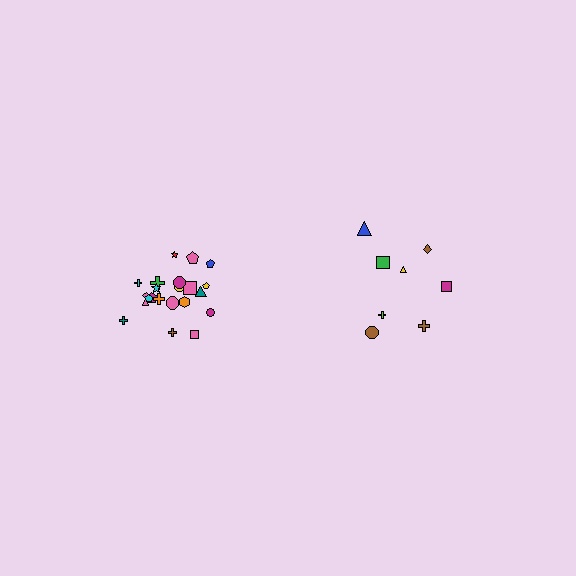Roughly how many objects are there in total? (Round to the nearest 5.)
Roughly 30 objects in total.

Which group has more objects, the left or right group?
The left group.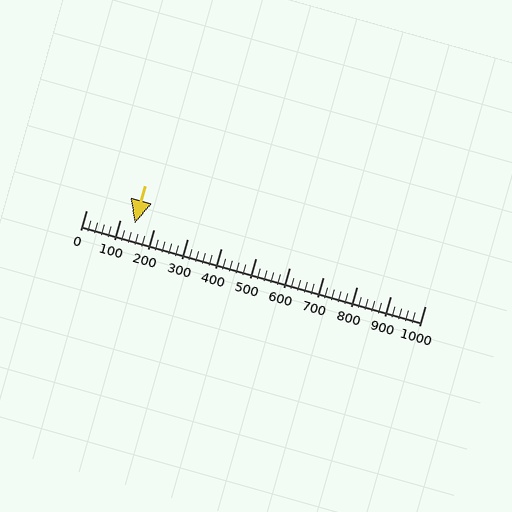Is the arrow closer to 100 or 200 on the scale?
The arrow is closer to 100.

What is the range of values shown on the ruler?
The ruler shows values from 0 to 1000.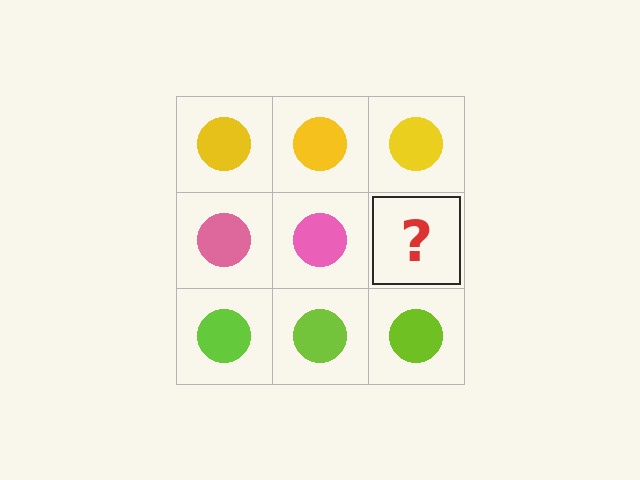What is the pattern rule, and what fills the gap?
The rule is that each row has a consistent color. The gap should be filled with a pink circle.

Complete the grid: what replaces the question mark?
The question mark should be replaced with a pink circle.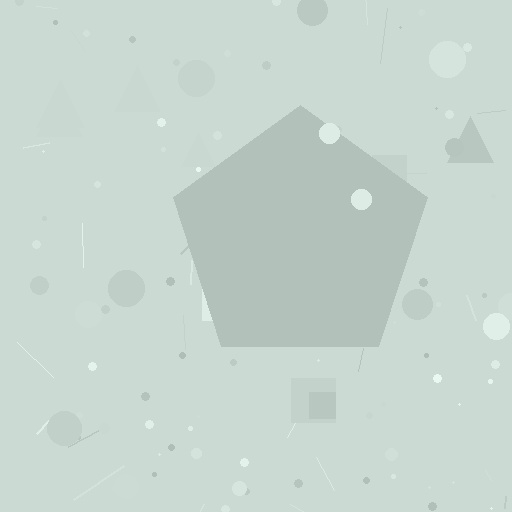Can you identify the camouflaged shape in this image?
The camouflaged shape is a pentagon.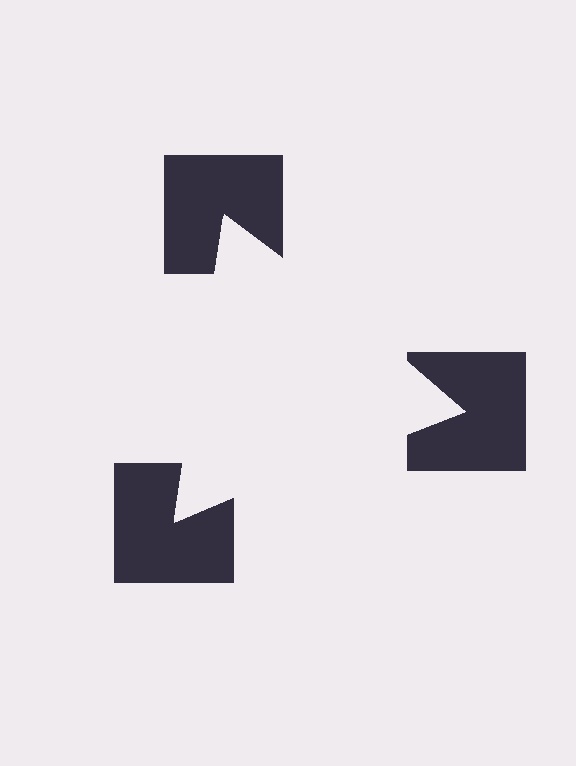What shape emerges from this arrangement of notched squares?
An illusory triangle — its edges are inferred from the aligned wedge cuts in the notched squares, not physically drawn.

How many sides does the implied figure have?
3 sides.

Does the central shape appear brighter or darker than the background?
It typically appears slightly brighter than the background, even though no actual brightness change is drawn.